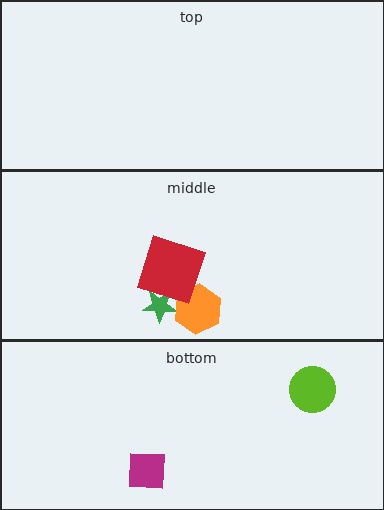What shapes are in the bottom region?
The lime circle, the magenta square.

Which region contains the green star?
The middle region.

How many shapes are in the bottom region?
2.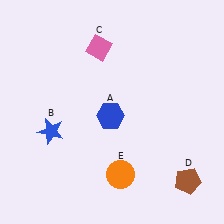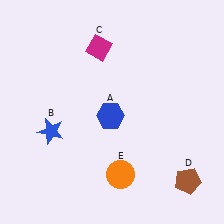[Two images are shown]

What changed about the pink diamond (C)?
In Image 1, C is pink. In Image 2, it changed to magenta.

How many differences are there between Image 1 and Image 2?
There is 1 difference between the two images.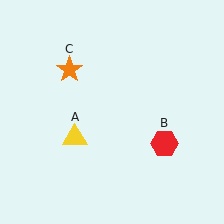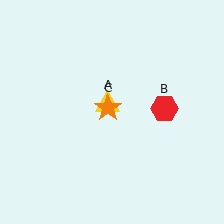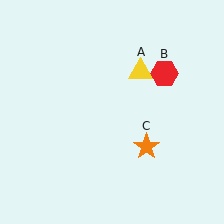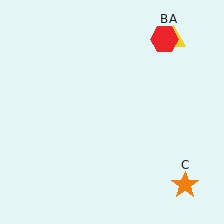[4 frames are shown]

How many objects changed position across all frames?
3 objects changed position: yellow triangle (object A), red hexagon (object B), orange star (object C).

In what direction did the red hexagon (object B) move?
The red hexagon (object B) moved up.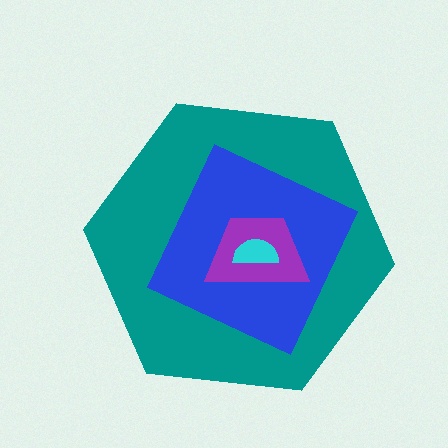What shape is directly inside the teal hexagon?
The blue square.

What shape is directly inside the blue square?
The purple trapezoid.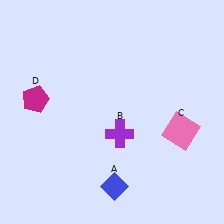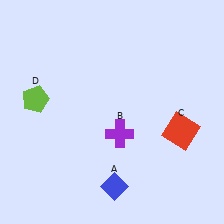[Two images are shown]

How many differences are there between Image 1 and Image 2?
There are 2 differences between the two images.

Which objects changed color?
C changed from pink to red. D changed from magenta to lime.